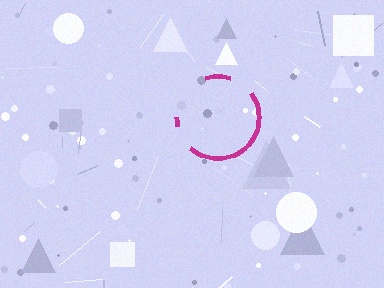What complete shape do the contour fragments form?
The contour fragments form a circle.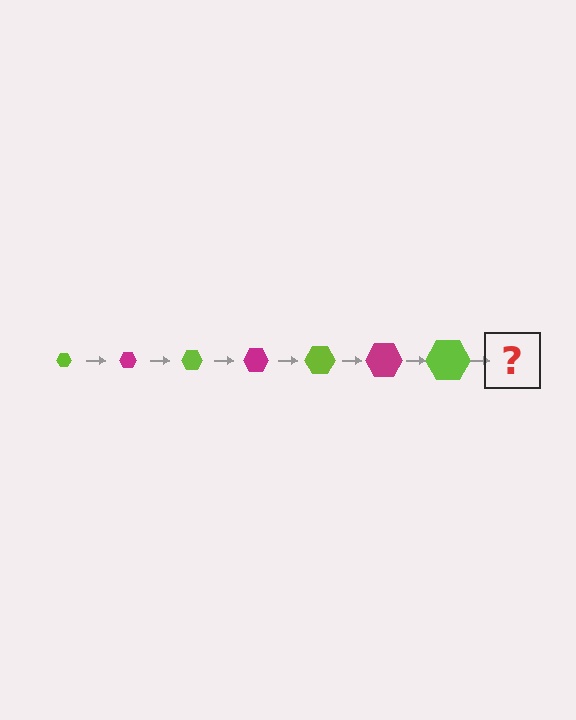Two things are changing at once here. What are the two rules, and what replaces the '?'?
The two rules are that the hexagon grows larger each step and the color cycles through lime and magenta. The '?' should be a magenta hexagon, larger than the previous one.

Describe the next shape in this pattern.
It should be a magenta hexagon, larger than the previous one.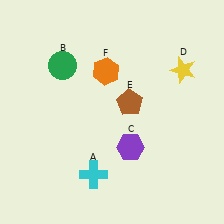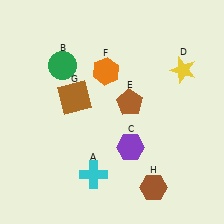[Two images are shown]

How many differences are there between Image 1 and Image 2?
There are 2 differences between the two images.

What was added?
A brown square (G), a brown hexagon (H) were added in Image 2.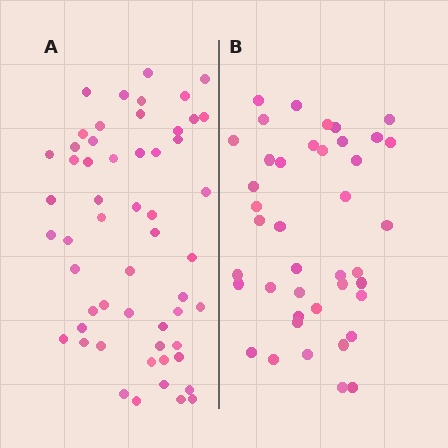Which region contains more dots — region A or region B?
Region A (the left region) has more dots.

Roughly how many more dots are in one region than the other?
Region A has approximately 15 more dots than region B.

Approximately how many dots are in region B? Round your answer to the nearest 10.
About 40 dots. (The exact count is 41, which rounds to 40.)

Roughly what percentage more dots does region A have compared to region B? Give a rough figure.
About 35% more.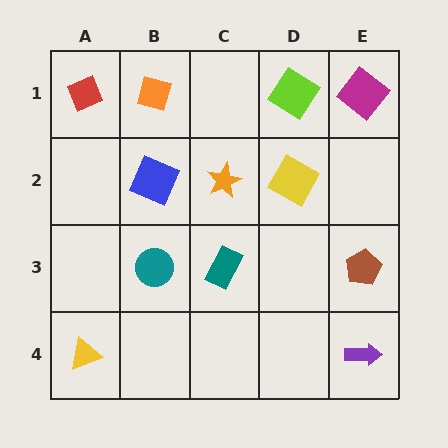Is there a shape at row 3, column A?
No, that cell is empty.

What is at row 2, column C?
An orange star.